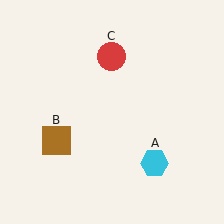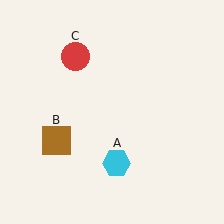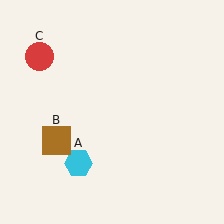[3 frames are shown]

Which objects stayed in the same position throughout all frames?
Brown square (object B) remained stationary.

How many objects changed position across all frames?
2 objects changed position: cyan hexagon (object A), red circle (object C).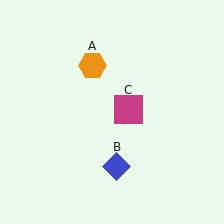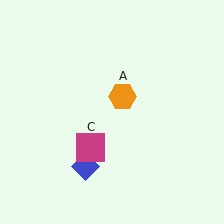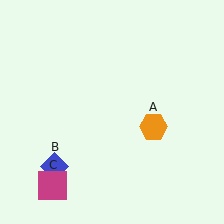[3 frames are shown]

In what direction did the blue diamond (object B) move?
The blue diamond (object B) moved left.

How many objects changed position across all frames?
3 objects changed position: orange hexagon (object A), blue diamond (object B), magenta square (object C).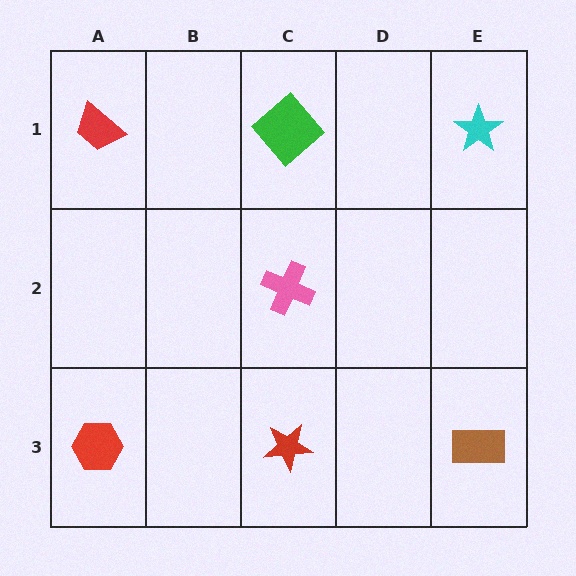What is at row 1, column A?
A red trapezoid.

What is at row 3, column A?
A red hexagon.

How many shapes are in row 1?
3 shapes.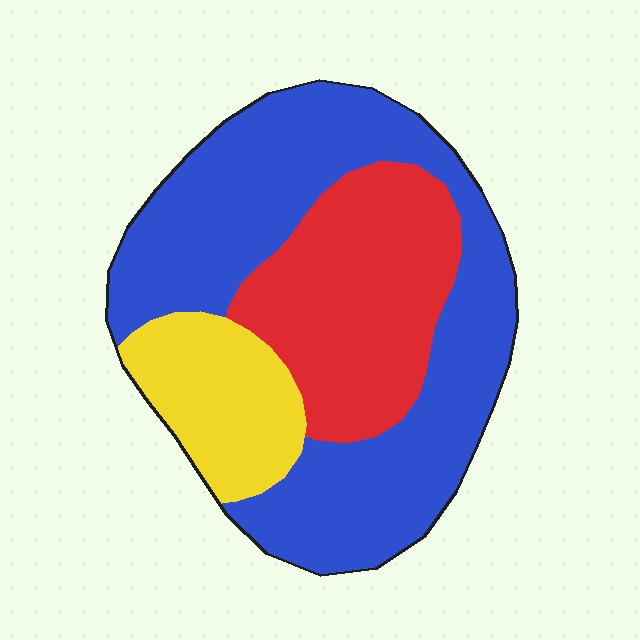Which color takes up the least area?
Yellow, at roughly 15%.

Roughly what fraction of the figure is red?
Red covers about 30% of the figure.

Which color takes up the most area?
Blue, at roughly 55%.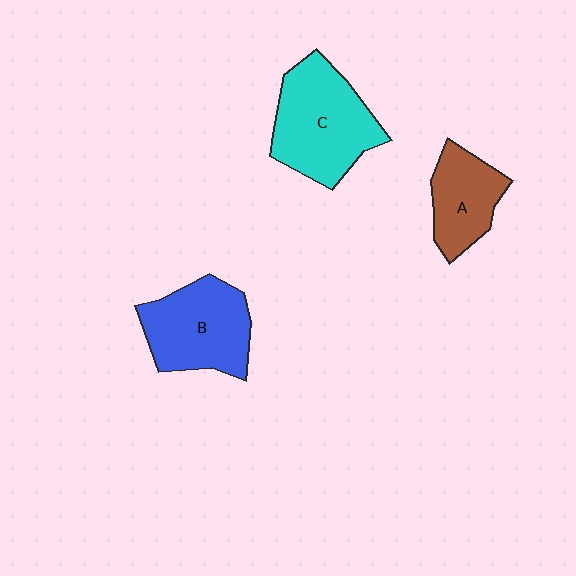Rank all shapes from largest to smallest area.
From largest to smallest: C (cyan), B (blue), A (brown).